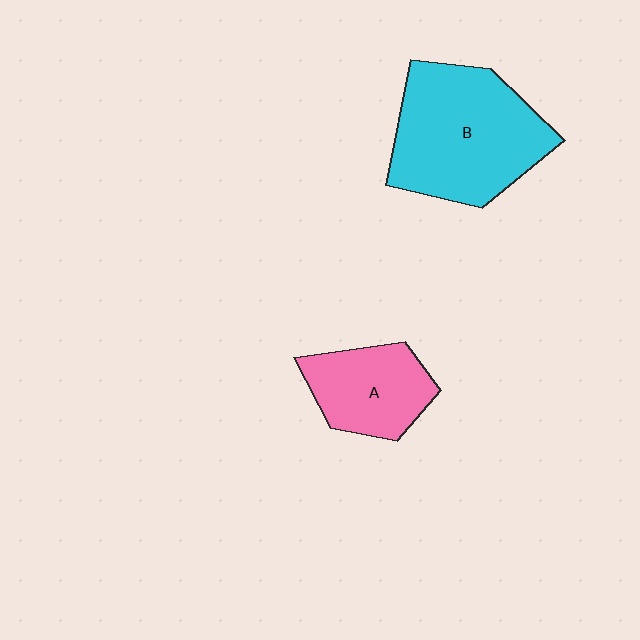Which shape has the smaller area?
Shape A (pink).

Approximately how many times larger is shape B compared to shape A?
Approximately 1.8 times.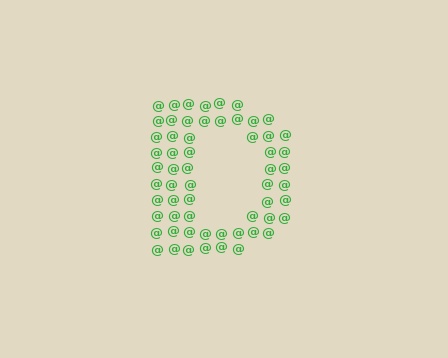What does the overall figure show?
The overall figure shows the letter D.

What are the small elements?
The small elements are at signs.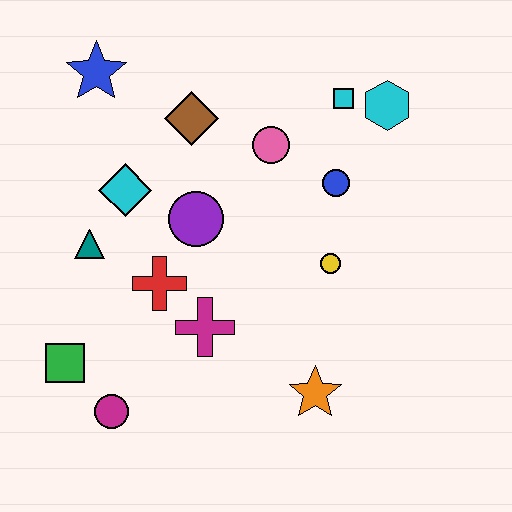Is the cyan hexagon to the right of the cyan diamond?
Yes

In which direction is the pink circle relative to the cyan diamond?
The pink circle is to the right of the cyan diamond.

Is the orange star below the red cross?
Yes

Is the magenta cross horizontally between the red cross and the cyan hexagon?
Yes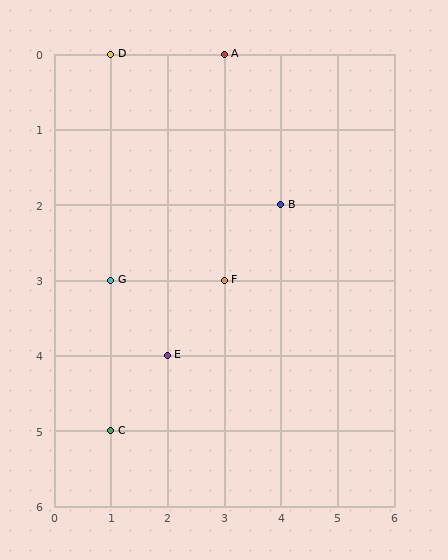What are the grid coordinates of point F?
Point F is at grid coordinates (3, 3).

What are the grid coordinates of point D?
Point D is at grid coordinates (1, 0).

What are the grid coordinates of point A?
Point A is at grid coordinates (3, 0).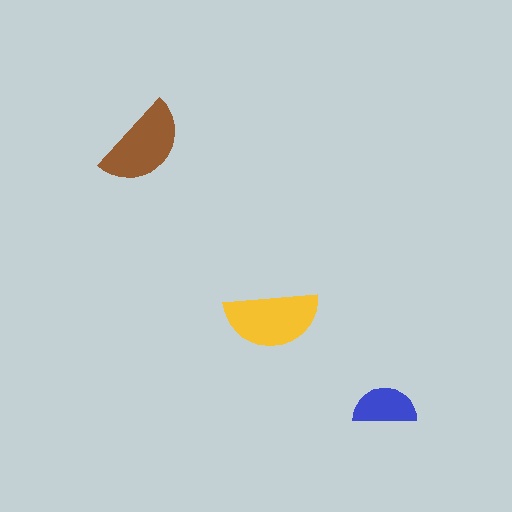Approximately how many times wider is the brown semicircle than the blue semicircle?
About 1.5 times wider.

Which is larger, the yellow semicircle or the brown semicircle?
The yellow one.